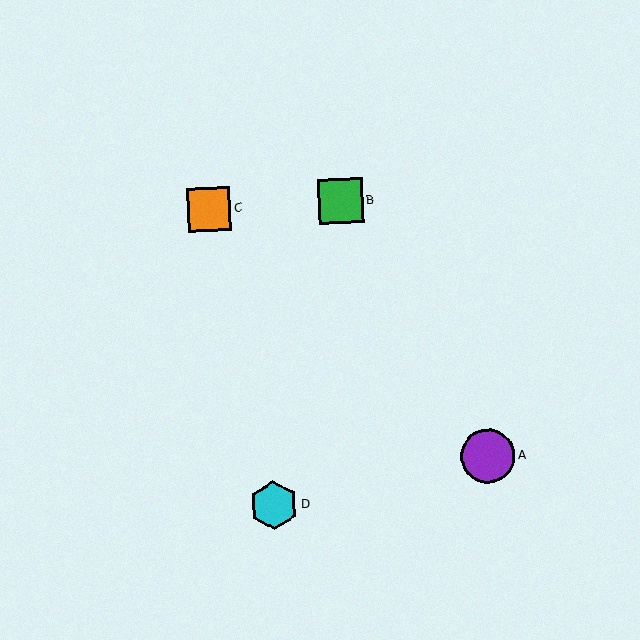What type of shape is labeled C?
Shape C is an orange square.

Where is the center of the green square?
The center of the green square is at (340, 201).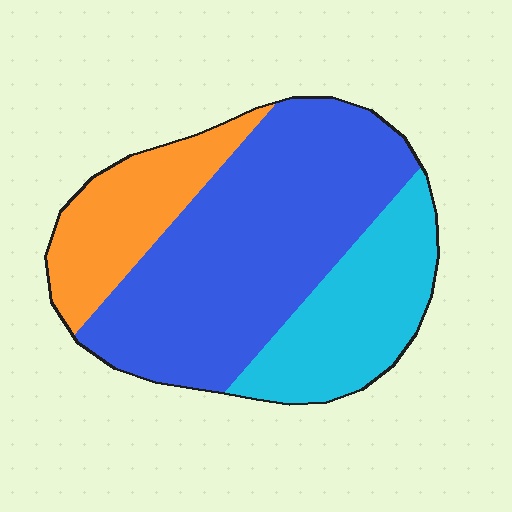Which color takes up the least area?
Orange, at roughly 20%.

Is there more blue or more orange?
Blue.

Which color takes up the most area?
Blue, at roughly 55%.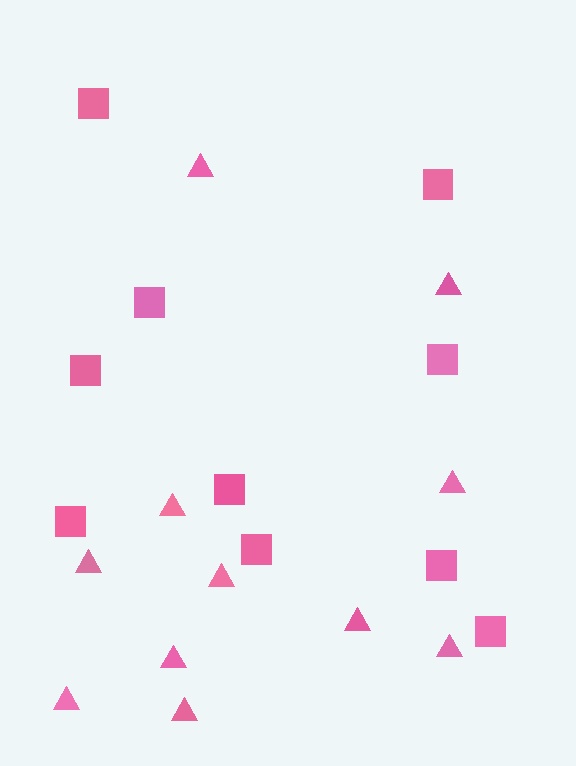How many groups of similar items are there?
There are 2 groups: one group of squares (10) and one group of triangles (11).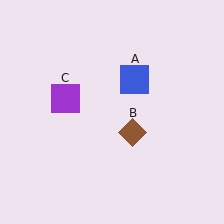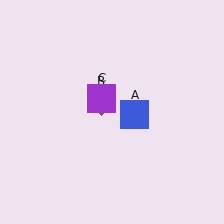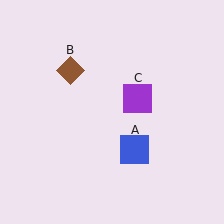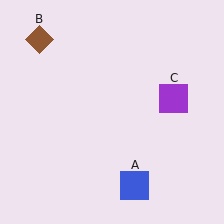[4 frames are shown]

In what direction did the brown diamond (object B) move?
The brown diamond (object B) moved up and to the left.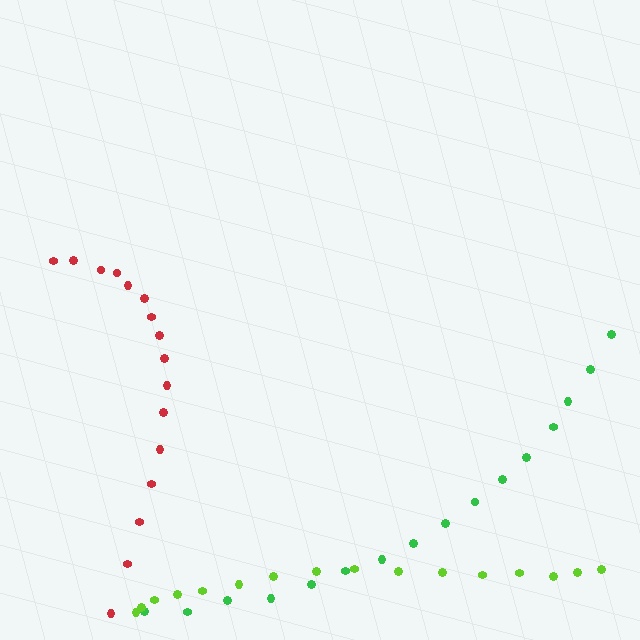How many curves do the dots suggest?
There are 3 distinct paths.